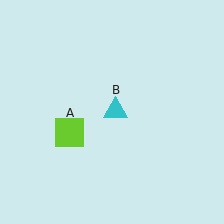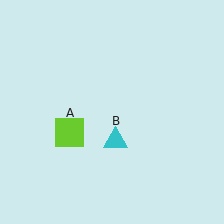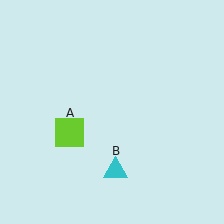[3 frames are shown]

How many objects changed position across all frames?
1 object changed position: cyan triangle (object B).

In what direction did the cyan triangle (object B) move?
The cyan triangle (object B) moved down.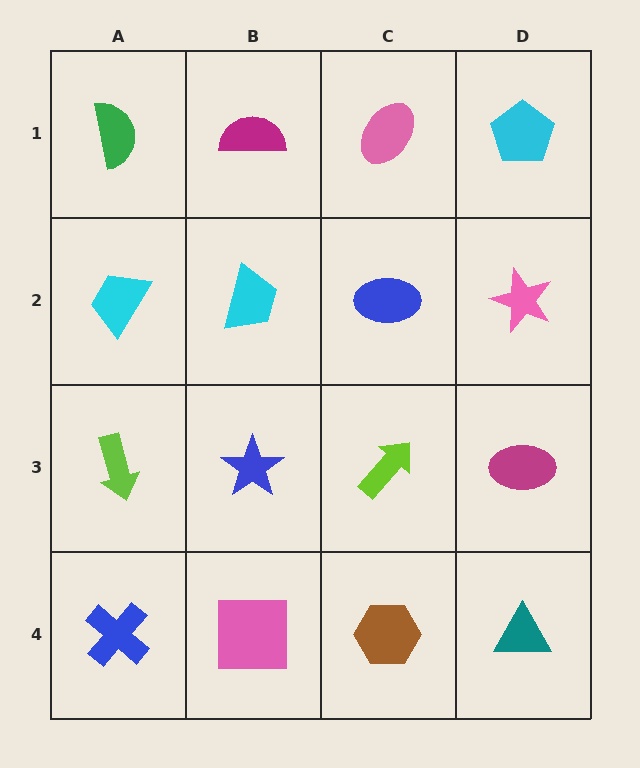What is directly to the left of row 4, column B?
A blue cross.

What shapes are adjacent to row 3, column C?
A blue ellipse (row 2, column C), a brown hexagon (row 4, column C), a blue star (row 3, column B), a magenta ellipse (row 3, column D).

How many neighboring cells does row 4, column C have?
3.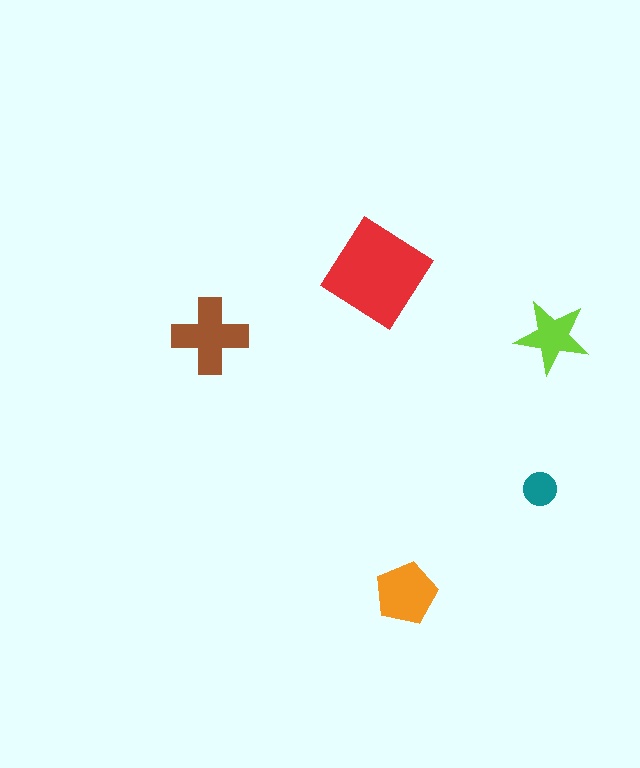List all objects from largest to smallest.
The red diamond, the brown cross, the orange pentagon, the lime star, the teal circle.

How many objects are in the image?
There are 5 objects in the image.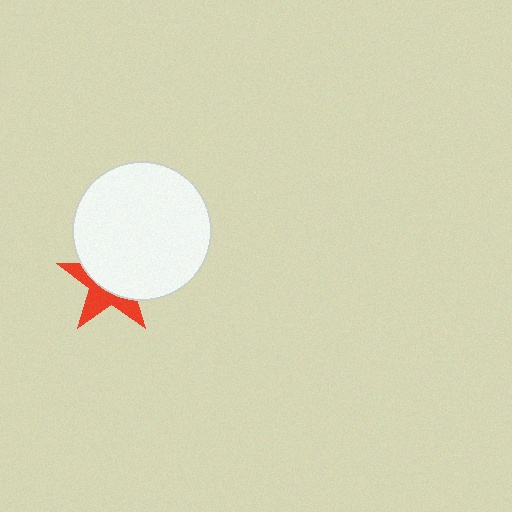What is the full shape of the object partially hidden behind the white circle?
The partially hidden object is a red star.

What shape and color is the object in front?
The object in front is a white circle.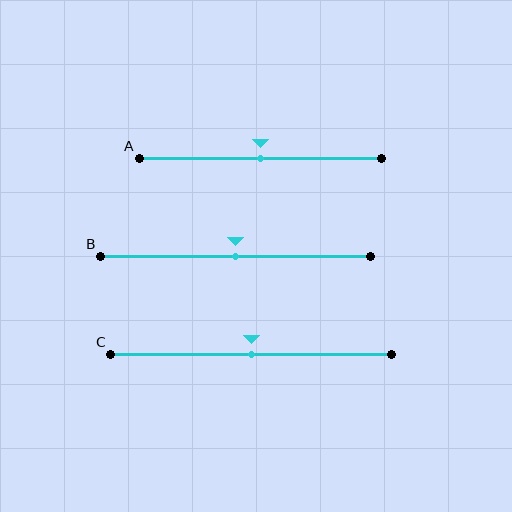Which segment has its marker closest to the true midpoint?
Segment A has its marker closest to the true midpoint.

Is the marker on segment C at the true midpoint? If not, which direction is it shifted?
Yes, the marker on segment C is at the true midpoint.